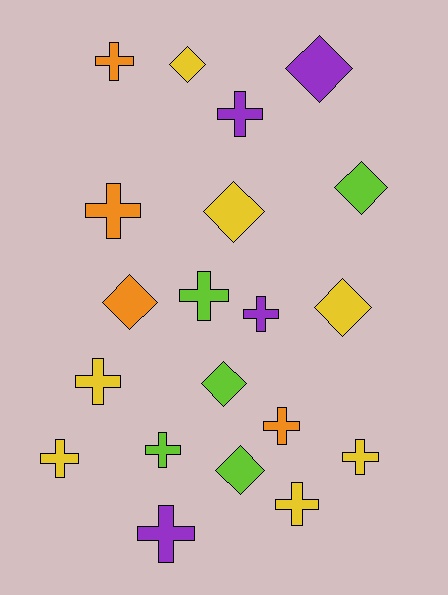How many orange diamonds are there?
There is 1 orange diamond.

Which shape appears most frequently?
Cross, with 12 objects.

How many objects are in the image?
There are 20 objects.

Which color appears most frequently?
Yellow, with 7 objects.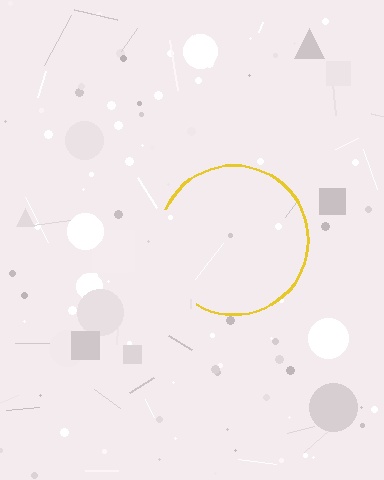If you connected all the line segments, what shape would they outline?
They would outline a circle.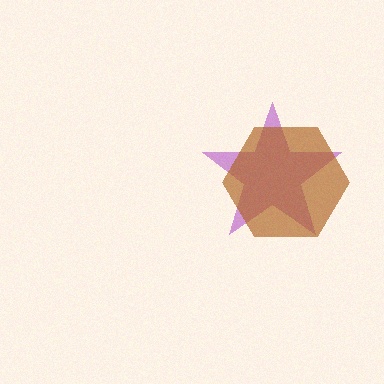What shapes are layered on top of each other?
The layered shapes are: a purple star, a brown hexagon.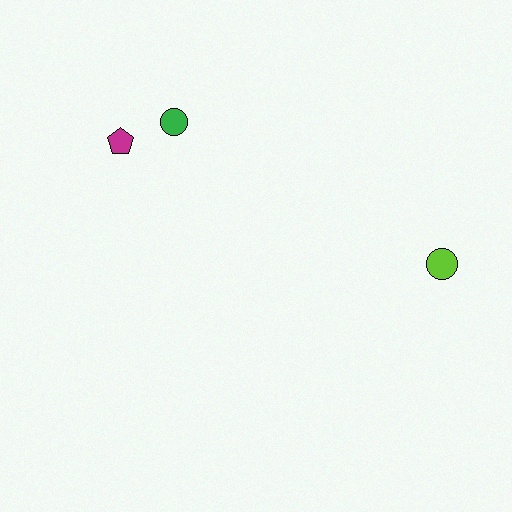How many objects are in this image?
There are 3 objects.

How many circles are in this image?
There are 2 circles.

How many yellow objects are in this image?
There are no yellow objects.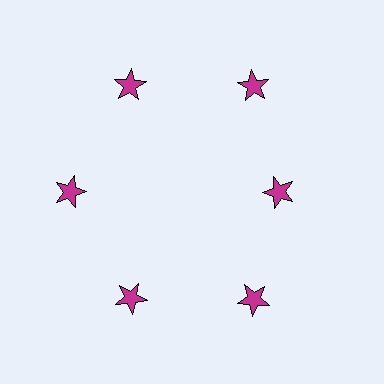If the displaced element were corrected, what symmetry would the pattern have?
It would have 6-fold rotational symmetry — the pattern would map onto itself every 60 degrees.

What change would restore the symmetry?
The symmetry would be restored by moving it outward, back onto the ring so that all 6 stars sit at equal angles and equal distance from the center.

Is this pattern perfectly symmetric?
No. The 6 magenta stars are arranged in a ring, but one element near the 3 o'clock position is pulled inward toward the center, breaking the 6-fold rotational symmetry.